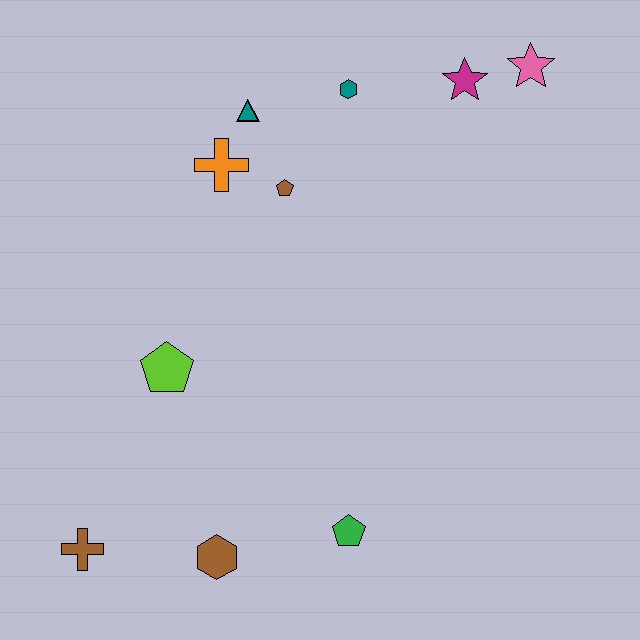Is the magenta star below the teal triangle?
No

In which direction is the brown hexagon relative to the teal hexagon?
The brown hexagon is below the teal hexagon.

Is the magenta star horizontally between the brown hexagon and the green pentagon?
No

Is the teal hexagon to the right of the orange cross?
Yes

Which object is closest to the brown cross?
The brown hexagon is closest to the brown cross.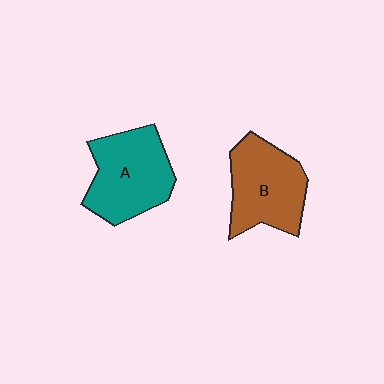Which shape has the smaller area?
Shape B (brown).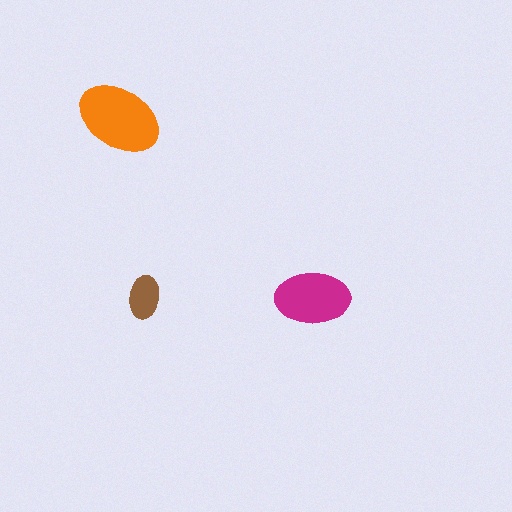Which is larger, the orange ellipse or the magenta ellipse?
The orange one.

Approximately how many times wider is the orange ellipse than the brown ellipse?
About 2 times wider.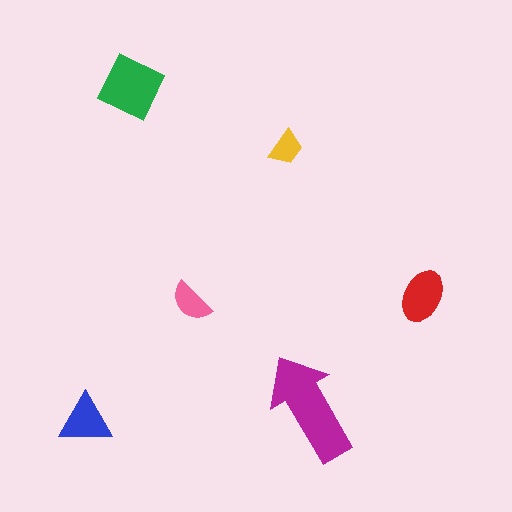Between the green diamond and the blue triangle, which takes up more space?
The green diamond.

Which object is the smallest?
The yellow trapezoid.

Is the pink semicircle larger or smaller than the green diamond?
Smaller.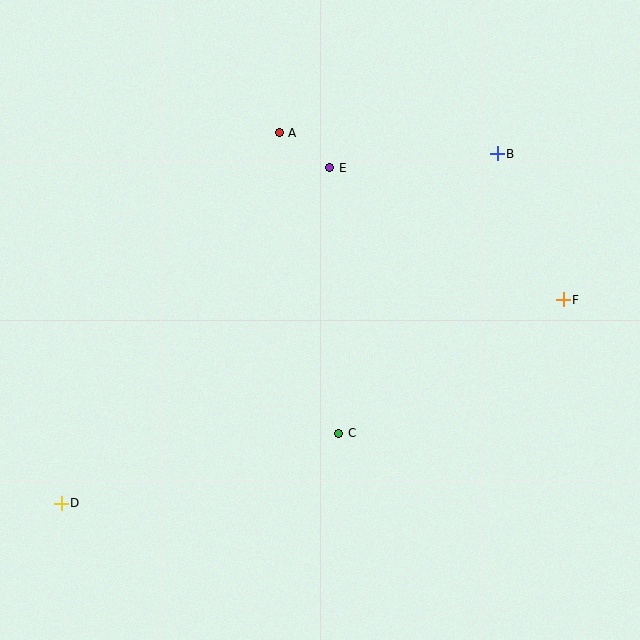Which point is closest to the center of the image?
Point C at (339, 433) is closest to the center.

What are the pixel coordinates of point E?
Point E is at (330, 168).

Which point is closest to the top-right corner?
Point B is closest to the top-right corner.